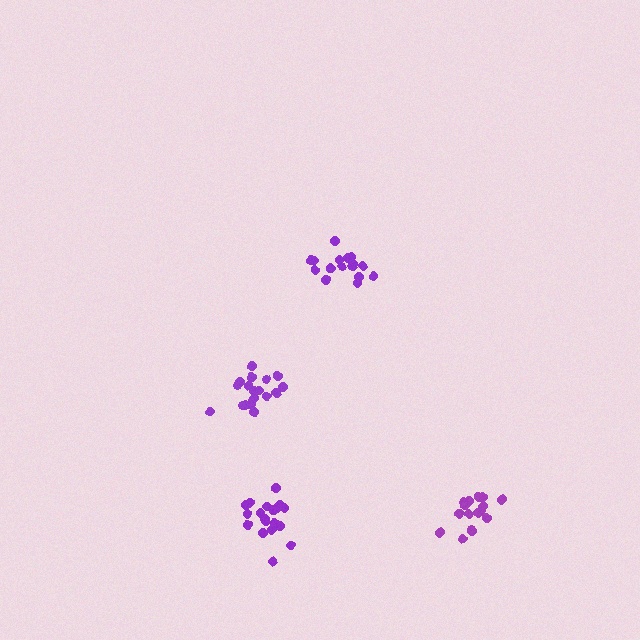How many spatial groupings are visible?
There are 4 spatial groupings.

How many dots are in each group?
Group 1: 16 dots, Group 2: 19 dots, Group 3: 16 dots, Group 4: 19 dots (70 total).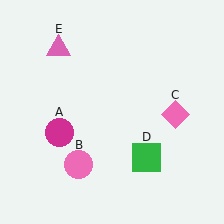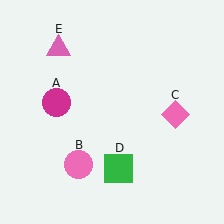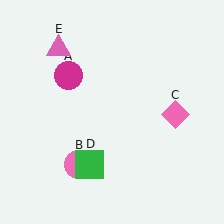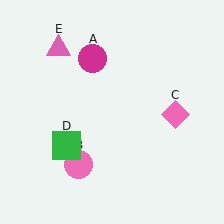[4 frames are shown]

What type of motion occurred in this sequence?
The magenta circle (object A), green square (object D) rotated clockwise around the center of the scene.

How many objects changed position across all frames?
2 objects changed position: magenta circle (object A), green square (object D).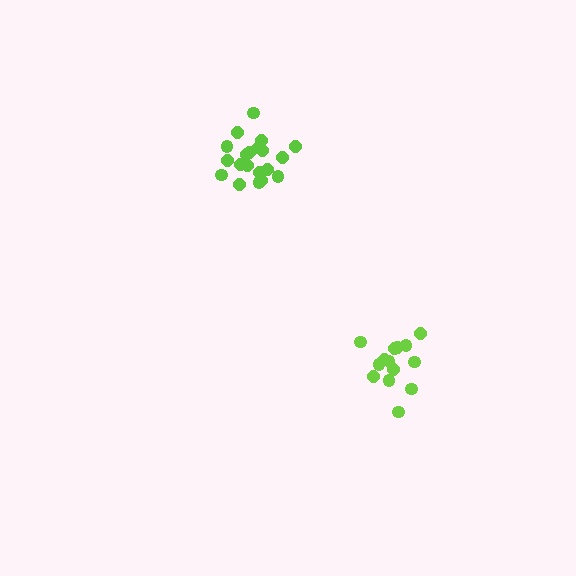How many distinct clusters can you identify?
There are 2 distinct clusters.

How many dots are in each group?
Group 1: 14 dots, Group 2: 20 dots (34 total).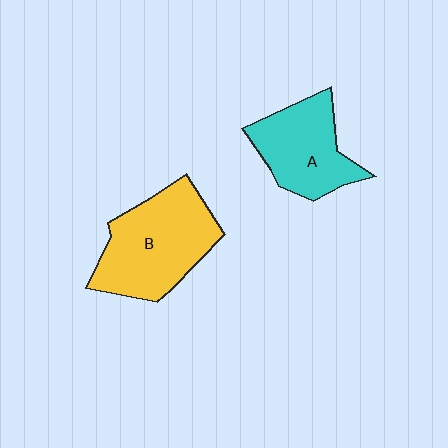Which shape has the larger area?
Shape B (yellow).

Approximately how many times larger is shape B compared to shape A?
Approximately 1.3 times.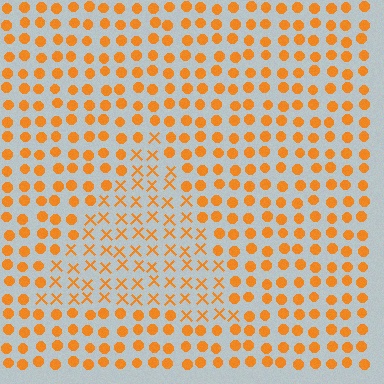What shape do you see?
I see a triangle.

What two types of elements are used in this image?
The image uses X marks inside the triangle region and circles outside it.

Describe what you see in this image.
The image is filled with small orange elements arranged in a uniform grid. A triangle-shaped region contains X marks, while the surrounding area contains circles. The boundary is defined purely by the change in element shape.